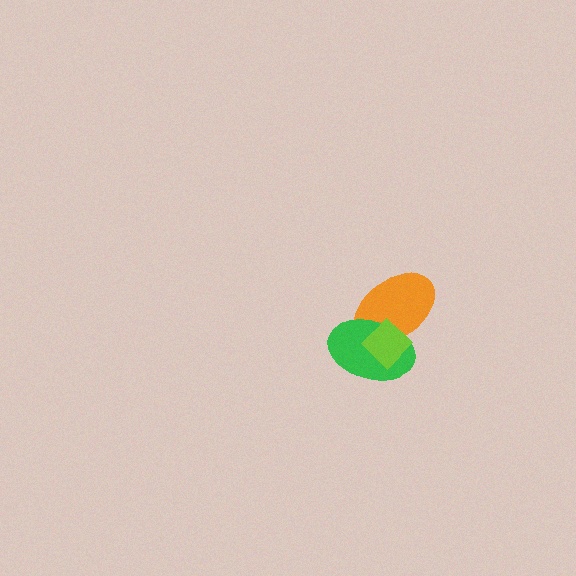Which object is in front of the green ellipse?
The lime diamond is in front of the green ellipse.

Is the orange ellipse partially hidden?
Yes, it is partially covered by another shape.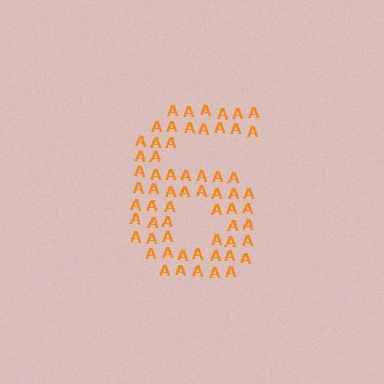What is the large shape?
The large shape is the digit 6.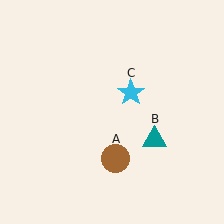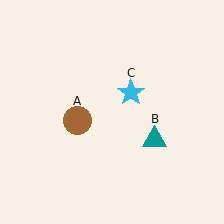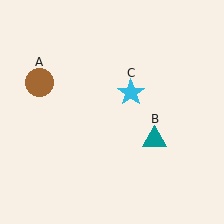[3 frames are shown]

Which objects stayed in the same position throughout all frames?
Teal triangle (object B) and cyan star (object C) remained stationary.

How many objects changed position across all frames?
1 object changed position: brown circle (object A).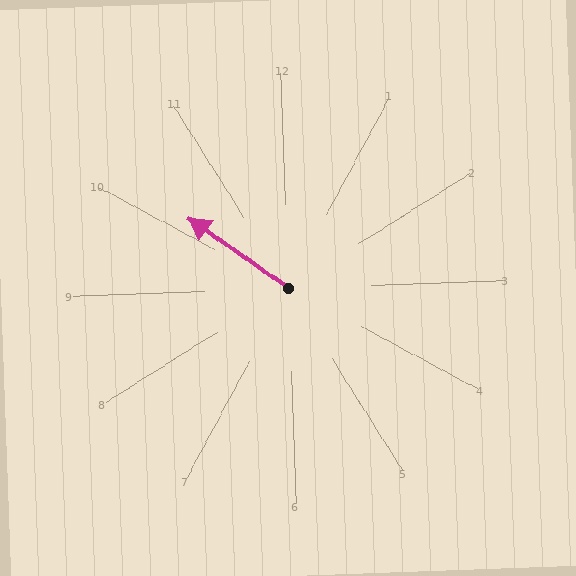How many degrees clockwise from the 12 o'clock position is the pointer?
Approximately 307 degrees.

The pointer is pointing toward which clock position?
Roughly 10 o'clock.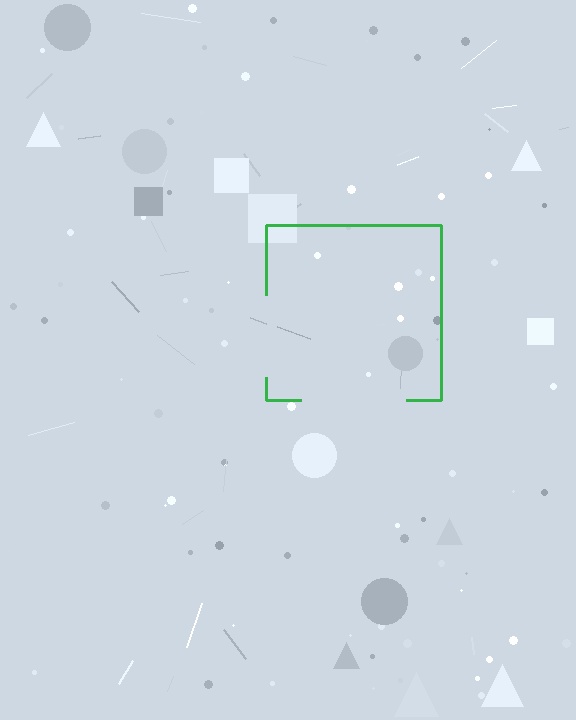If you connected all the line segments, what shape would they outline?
They would outline a square.